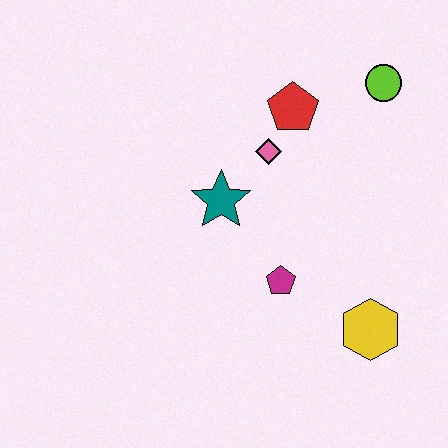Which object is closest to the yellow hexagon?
The magenta pentagon is closest to the yellow hexagon.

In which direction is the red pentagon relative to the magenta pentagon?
The red pentagon is above the magenta pentagon.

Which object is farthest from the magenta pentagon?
The lime circle is farthest from the magenta pentagon.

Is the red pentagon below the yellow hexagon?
No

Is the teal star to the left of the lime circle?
Yes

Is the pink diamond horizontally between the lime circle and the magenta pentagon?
No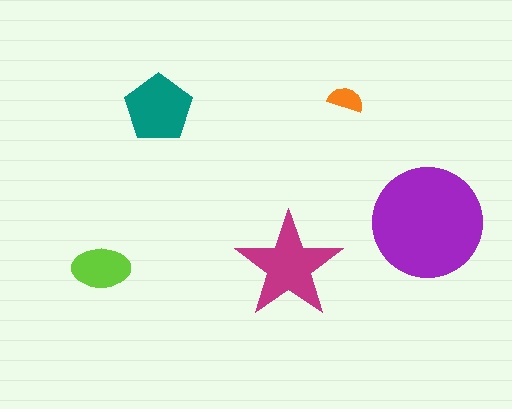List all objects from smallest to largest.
The orange semicircle, the lime ellipse, the teal pentagon, the magenta star, the purple circle.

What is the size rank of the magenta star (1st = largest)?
2nd.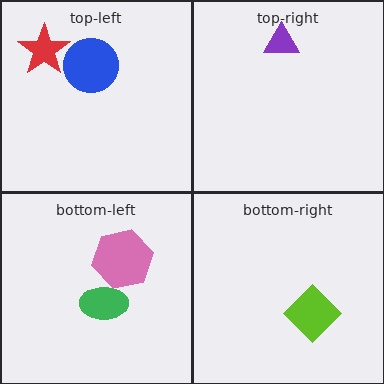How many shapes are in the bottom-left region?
2.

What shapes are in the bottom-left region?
The green ellipse, the pink hexagon.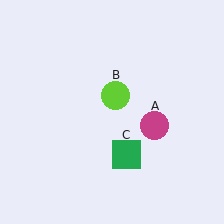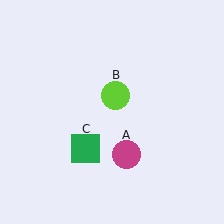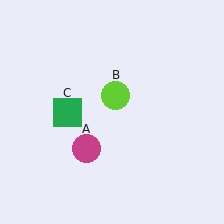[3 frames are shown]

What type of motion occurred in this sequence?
The magenta circle (object A), green square (object C) rotated clockwise around the center of the scene.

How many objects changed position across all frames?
2 objects changed position: magenta circle (object A), green square (object C).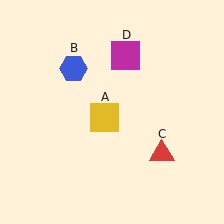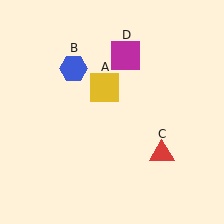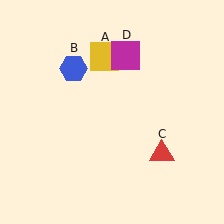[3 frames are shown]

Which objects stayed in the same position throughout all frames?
Blue hexagon (object B) and red triangle (object C) and magenta square (object D) remained stationary.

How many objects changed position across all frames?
1 object changed position: yellow square (object A).